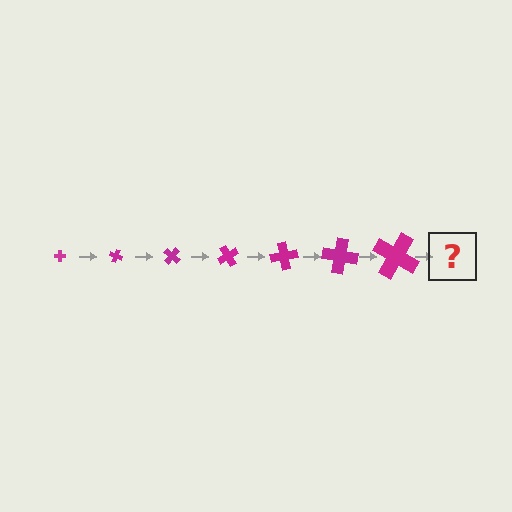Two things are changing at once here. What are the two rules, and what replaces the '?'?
The two rules are that the cross grows larger each step and it rotates 20 degrees each step. The '?' should be a cross, larger than the previous one and rotated 140 degrees from the start.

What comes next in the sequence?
The next element should be a cross, larger than the previous one and rotated 140 degrees from the start.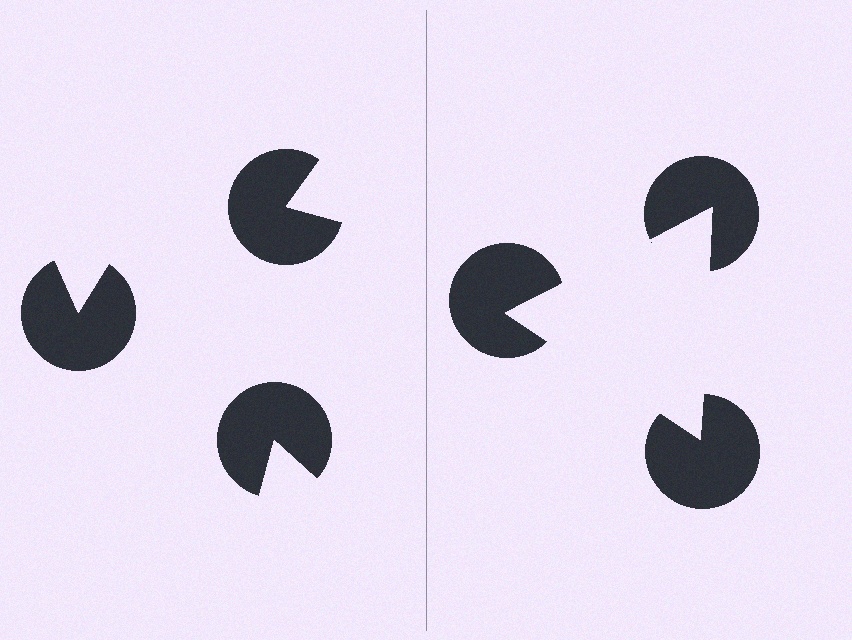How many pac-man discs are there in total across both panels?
6 — 3 on each side.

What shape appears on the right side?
An illusory triangle.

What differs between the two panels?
The pac-man discs are positioned identically on both sides; only the wedge orientations differ. On the right they align to a triangle; on the left they are misaligned.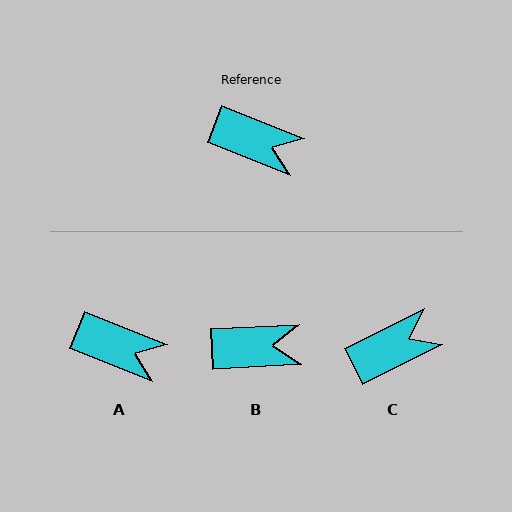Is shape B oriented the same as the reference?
No, it is off by about 25 degrees.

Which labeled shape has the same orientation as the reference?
A.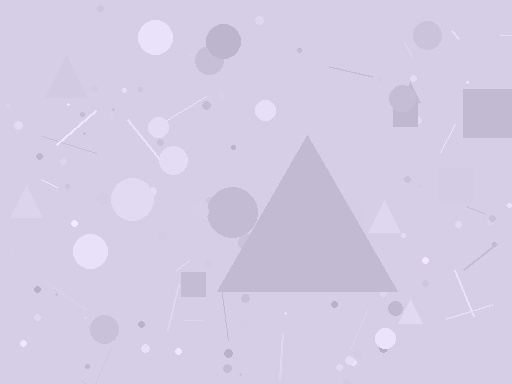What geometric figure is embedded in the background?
A triangle is embedded in the background.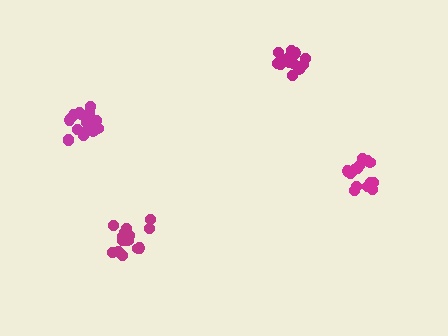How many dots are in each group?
Group 1: 19 dots, Group 2: 15 dots, Group 3: 16 dots, Group 4: 15 dots (65 total).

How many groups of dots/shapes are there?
There are 4 groups.